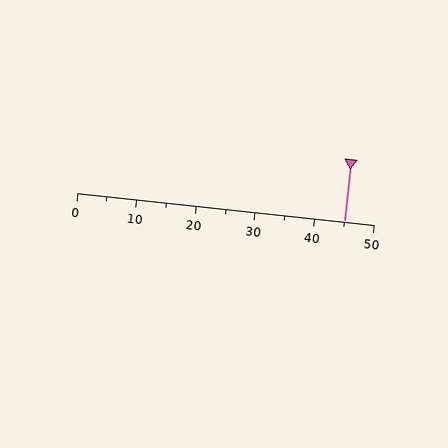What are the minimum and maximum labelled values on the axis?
The axis runs from 0 to 50.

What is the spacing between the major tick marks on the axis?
The major ticks are spaced 10 apart.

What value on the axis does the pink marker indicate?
The marker indicates approximately 45.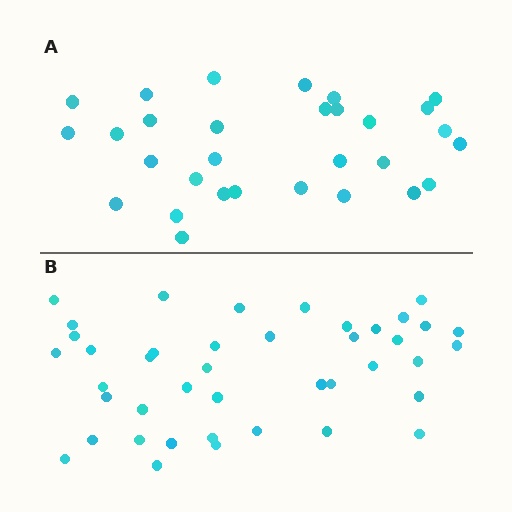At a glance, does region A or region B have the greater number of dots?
Region B (the bottom region) has more dots.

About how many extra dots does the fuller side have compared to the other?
Region B has roughly 12 or so more dots than region A.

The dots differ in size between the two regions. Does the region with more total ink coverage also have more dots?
No. Region A has more total ink coverage because its dots are larger, but region B actually contains more individual dots. Total area can be misleading — the number of items is what matters here.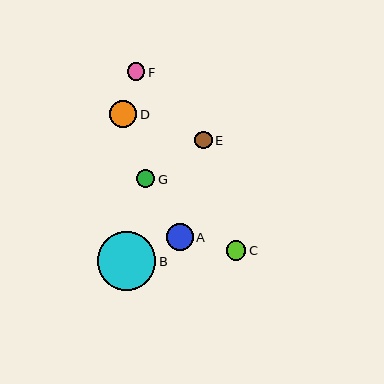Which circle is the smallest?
Circle E is the smallest with a size of approximately 18 pixels.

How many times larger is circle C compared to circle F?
Circle C is approximately 1.1 times the size of circle F.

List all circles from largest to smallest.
From largest to smallest: B, D, A, C, G, F, E.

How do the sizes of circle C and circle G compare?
Circle C and circle G are approximately the same size.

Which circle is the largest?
Circle B is the largest with a size of approximately 58 pixels.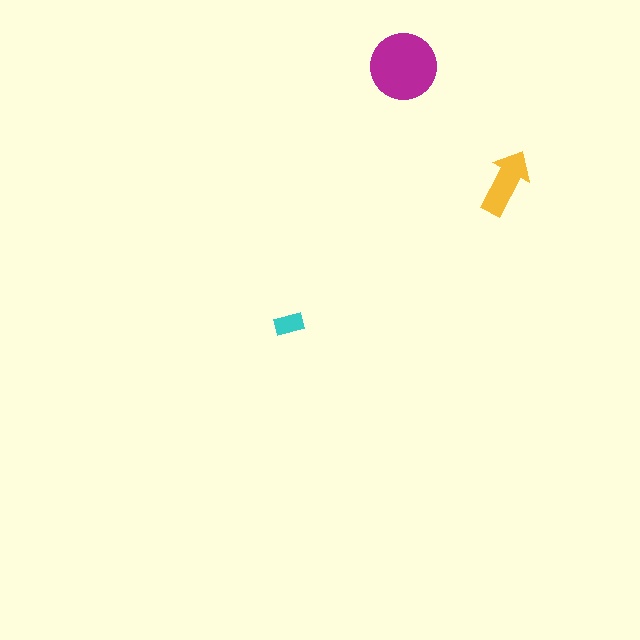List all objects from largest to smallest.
The magenta circle, the yellow arrow, the cyan rectangle.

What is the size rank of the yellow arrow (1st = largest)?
2nd.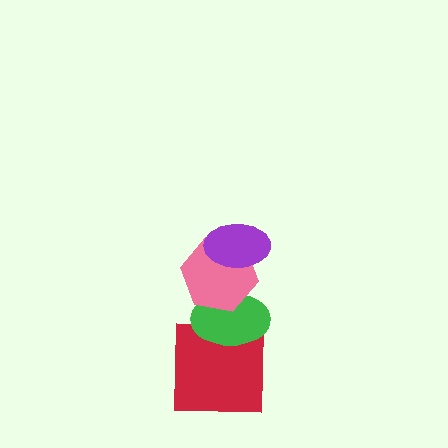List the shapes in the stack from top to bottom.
From top to bottom: the purple ellipse, the pink hexagon, the green ellipse, the red square.